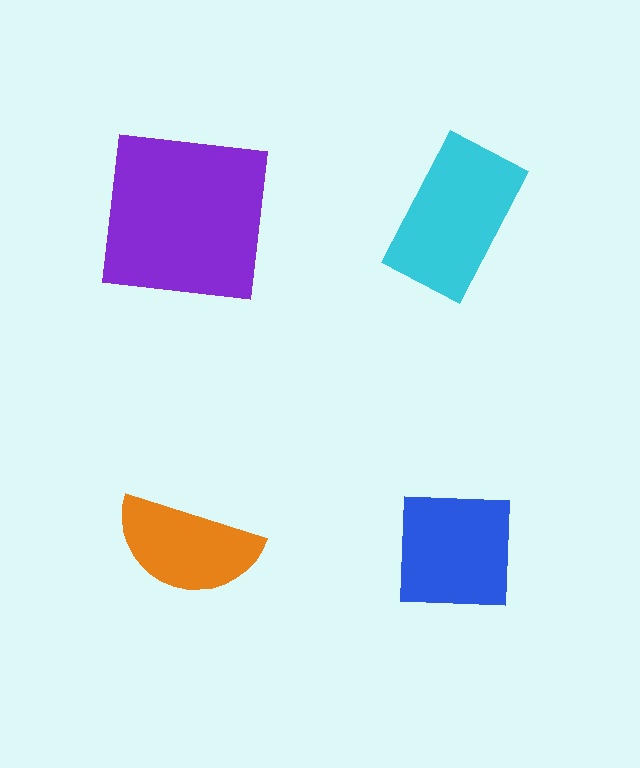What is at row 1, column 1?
A purple square.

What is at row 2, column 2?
A blue square.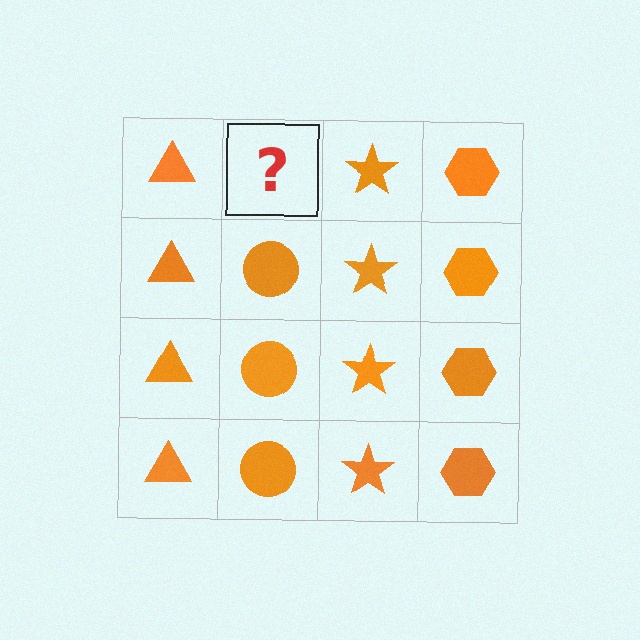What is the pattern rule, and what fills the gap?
The rule is that each column has a consistent shape. The gap should be filled with an orange circle.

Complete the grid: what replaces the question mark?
The question mark should be replaced with an orange circle.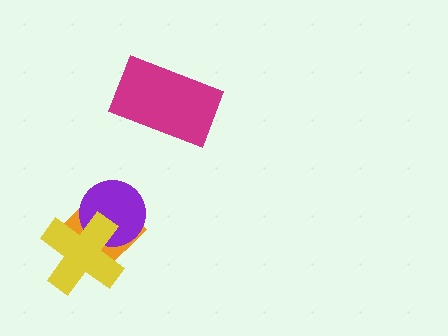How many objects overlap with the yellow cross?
2 objects overlap with the yellow cross.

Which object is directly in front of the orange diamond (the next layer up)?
The purple circle is directly in front of the orange diamond.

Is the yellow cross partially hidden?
No, no other shape covers it.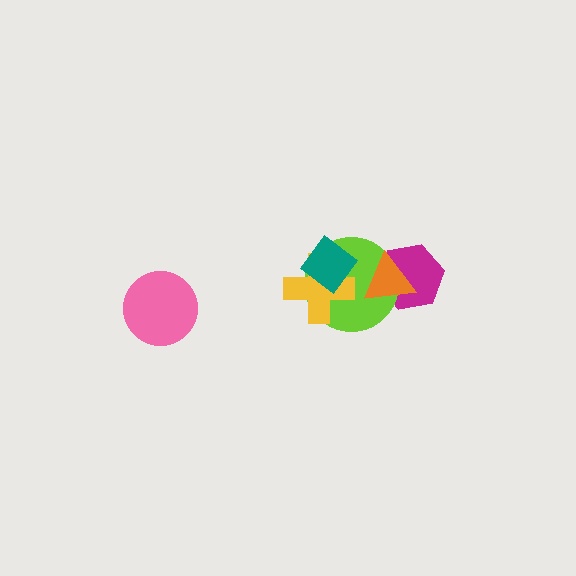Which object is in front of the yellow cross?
The teal diamond is in front of the yellow cross.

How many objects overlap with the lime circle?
4 objects overlap with the lime circle.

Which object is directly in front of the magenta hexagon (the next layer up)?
The lime circle is directly in front of the magenta hexagon.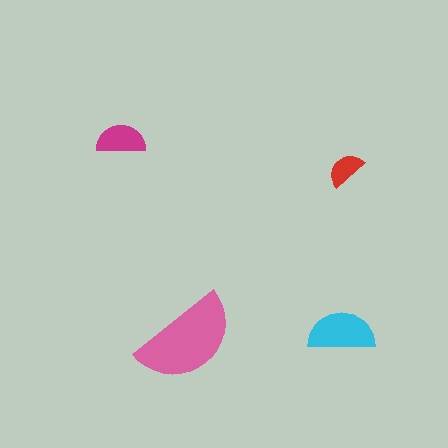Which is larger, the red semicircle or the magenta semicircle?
The magenta one.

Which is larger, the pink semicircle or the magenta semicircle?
The pink one.